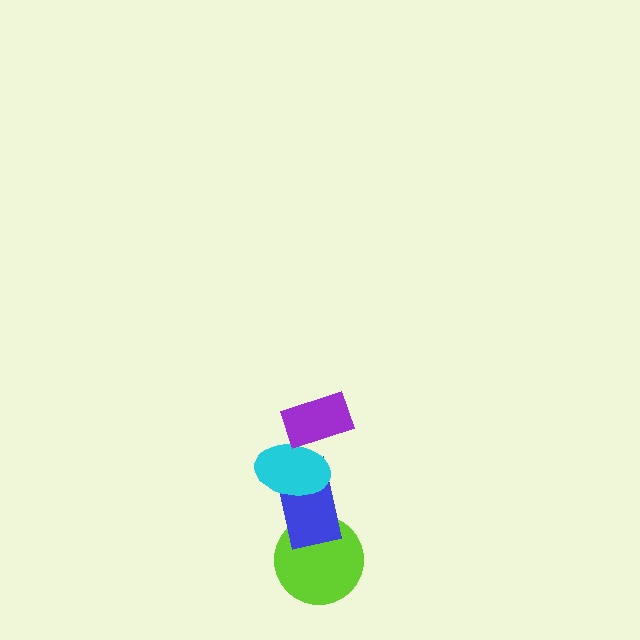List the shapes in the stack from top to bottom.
From top to bottom: the purple rectangle, the cyan ellipse, the blue rectangle, the lime circle.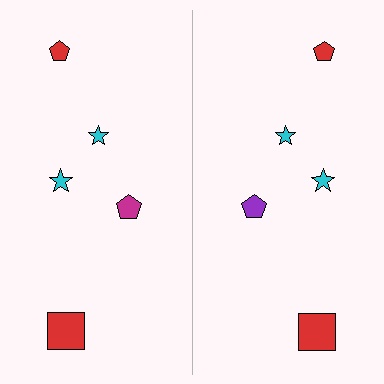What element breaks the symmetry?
The purple pentagon on the right side breaks the symmetry — its mirror counterpart is magenta.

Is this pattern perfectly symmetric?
No, the pattern is not perfectly symmetric. The purple pentagon on the right side breaks the symmetry — its mirror counterpart is magenta.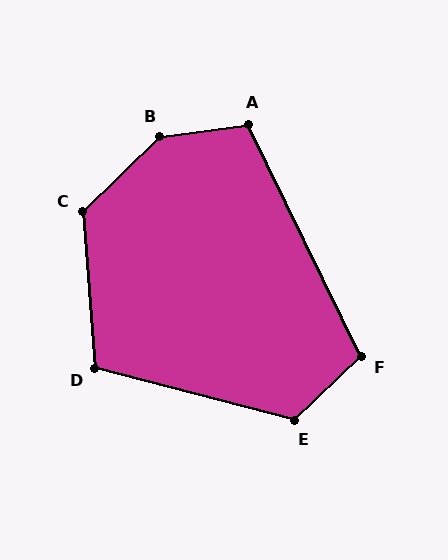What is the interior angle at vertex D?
Approximately 109 degrees (obtuse).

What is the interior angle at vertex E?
Approximately 122 degrees (obtuse).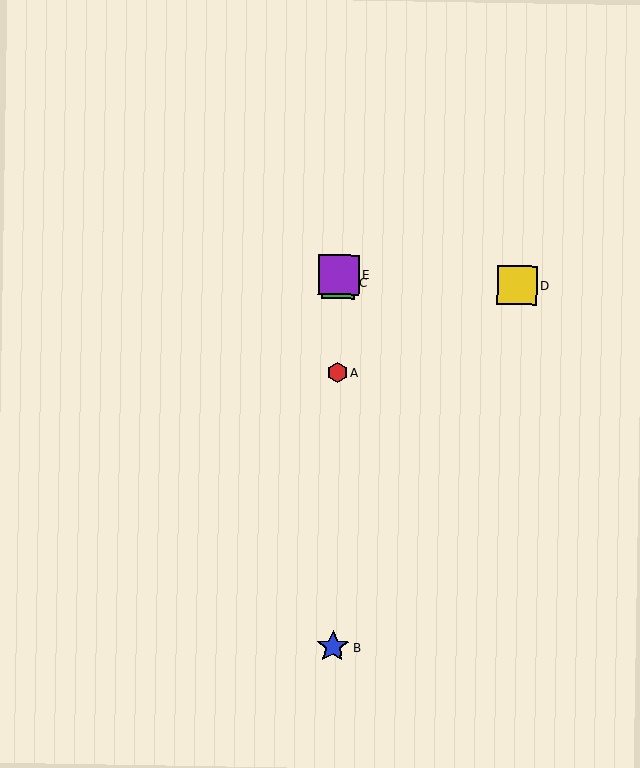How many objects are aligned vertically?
4 objects (A, B, C, E) are aligned vertically.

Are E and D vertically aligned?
No, E is at x≈339 and D is at x≈517.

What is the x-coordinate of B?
Object B is at x≈333.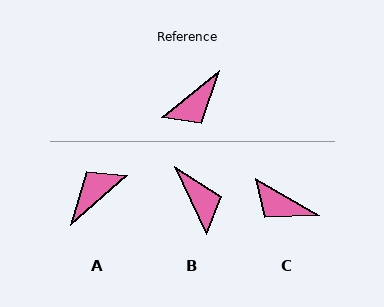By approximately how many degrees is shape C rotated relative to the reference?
Approximately 70 degrees clockwise.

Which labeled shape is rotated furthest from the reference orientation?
A, about 178 degrees away.